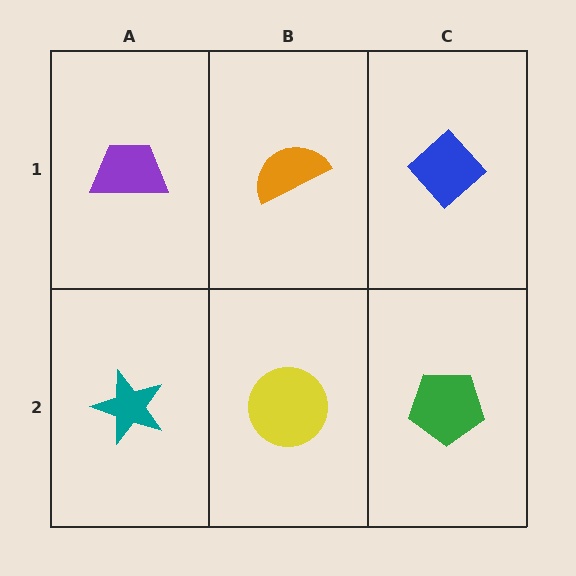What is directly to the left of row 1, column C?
An orange semicircle.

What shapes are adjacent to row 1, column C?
A green pentagon (row 2, column C), an orange semicircle (row 1, column B).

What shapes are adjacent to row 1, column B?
A yellow circle (row 2, column B), a purple trapezoid (row 1, column A), a blue diamond (row 1, column C).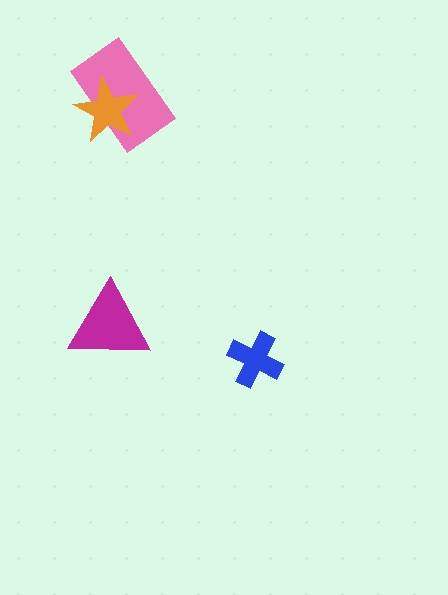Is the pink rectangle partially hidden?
Yes, it is partially covered by another shape.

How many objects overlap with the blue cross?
0 objects overlap with the blue cross.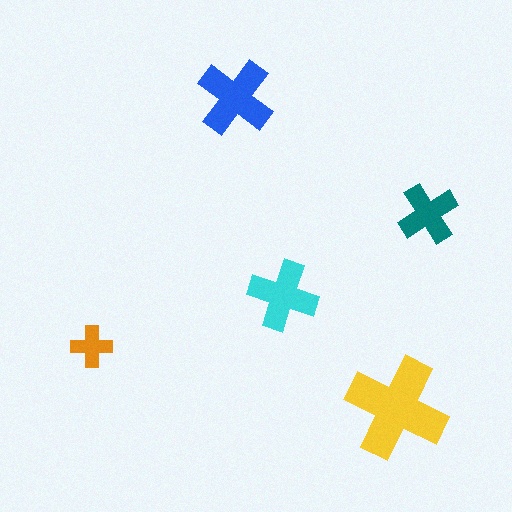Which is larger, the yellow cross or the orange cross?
The yellow one.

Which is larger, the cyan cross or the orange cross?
The cyan one.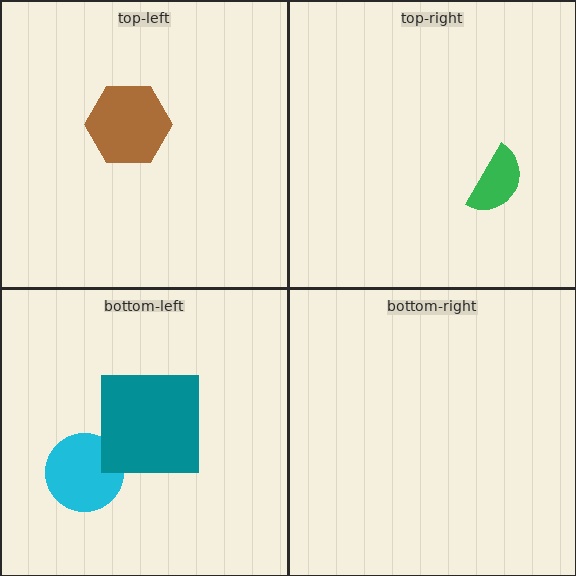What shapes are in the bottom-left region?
The lime triangle, the cyan circle, the teal square.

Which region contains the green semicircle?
The top-right region.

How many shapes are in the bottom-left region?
3.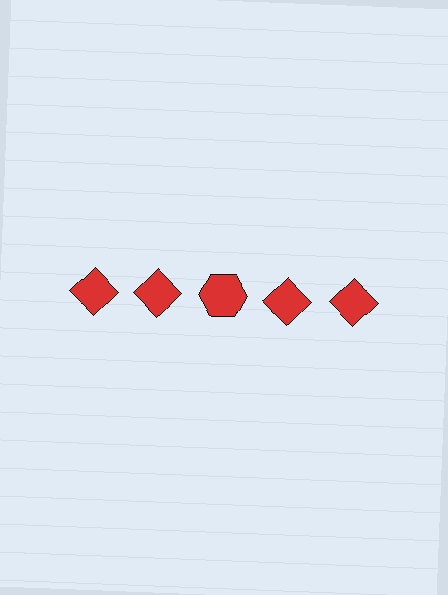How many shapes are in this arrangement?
There are 5 shapes arranged in a grid pattern.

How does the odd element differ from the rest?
It has a different shape: hexagon instead of diamond.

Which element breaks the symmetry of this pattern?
The red hexagon in the top row, center column breaks the symmetry. All other shapes are red diamonds.